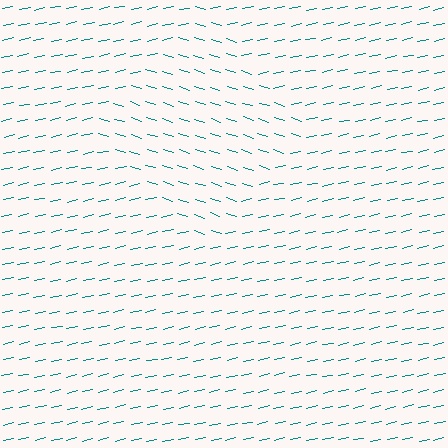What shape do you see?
I see a diamond.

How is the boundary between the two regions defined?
The boundary is defined purely by a change in line orientation (approximately 30 degrees difference). All lines are the same color and thickness.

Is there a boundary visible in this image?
Yes, there is a texture boundary formed by a change in line orientation.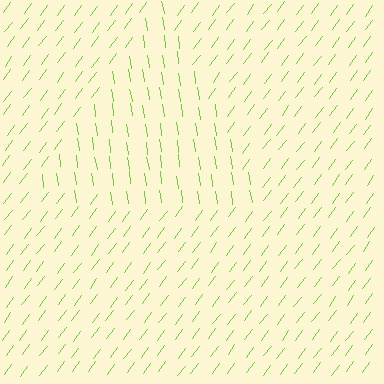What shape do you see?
I see a triangle.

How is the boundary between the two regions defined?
The boundary is defined purely by a change in line orientation (approximately 45 degrees difference). All lines are the same color and thickness.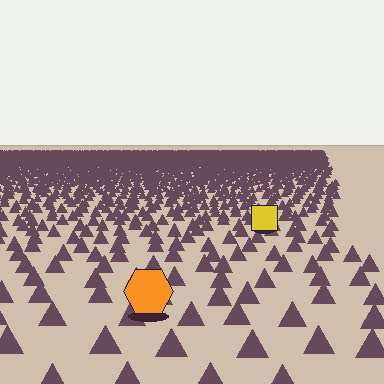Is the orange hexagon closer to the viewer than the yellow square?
Yes. The orange hexagon is closer — you can tell from the texture gradient: the ground texture is coarser near it.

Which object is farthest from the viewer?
The yellow square is farthest from the viewer. It appears smaller and the ground texture around it is denser.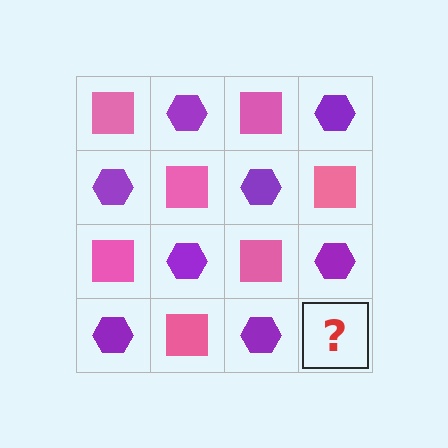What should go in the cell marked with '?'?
The missing cell should contain a pink square.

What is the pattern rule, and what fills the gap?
The rule is that it alternates pink square and purple hexagon in a checkerboard pattern. The gap should be filled with a pink square.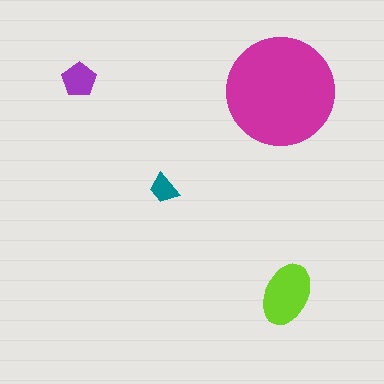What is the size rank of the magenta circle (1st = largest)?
1st.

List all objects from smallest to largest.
The teal trapezoid, the purple pentagon, the lime ellipse, the magenta circle.